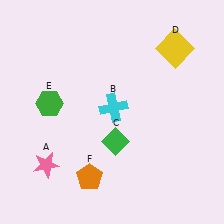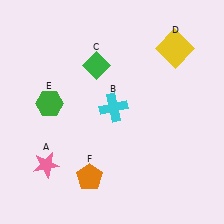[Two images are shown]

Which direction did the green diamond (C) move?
The green diamond (C) moved up.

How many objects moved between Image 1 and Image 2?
1 object moved between the two images.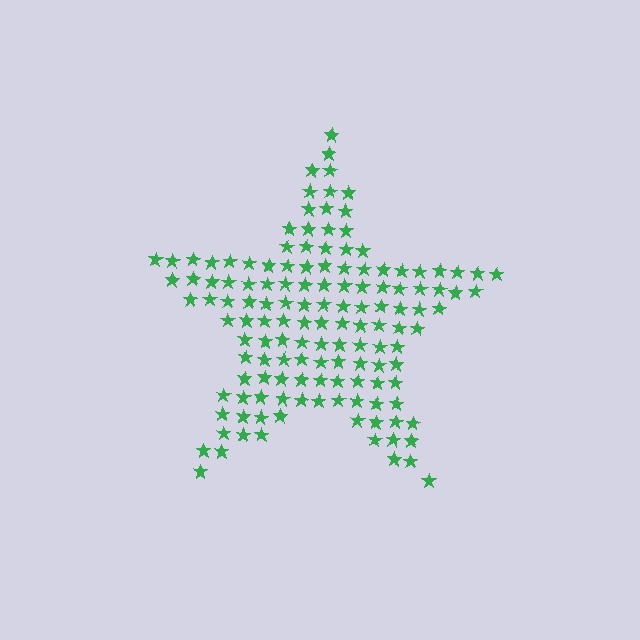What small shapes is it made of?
It is made of small stars.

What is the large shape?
The large shape is a star.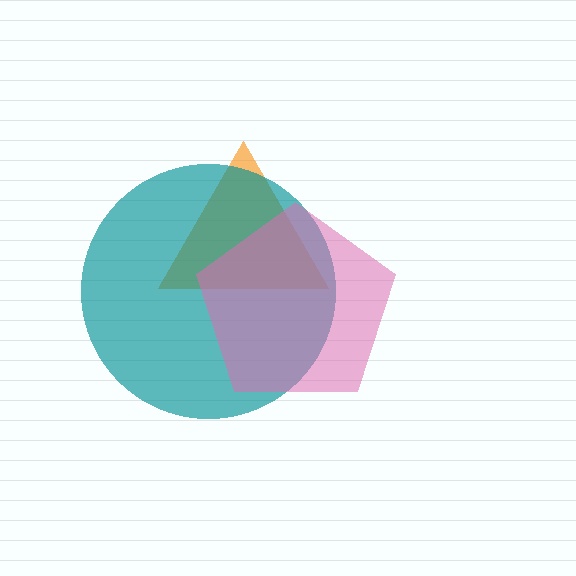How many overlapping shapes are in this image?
There are 3 overlapping shapes in the image.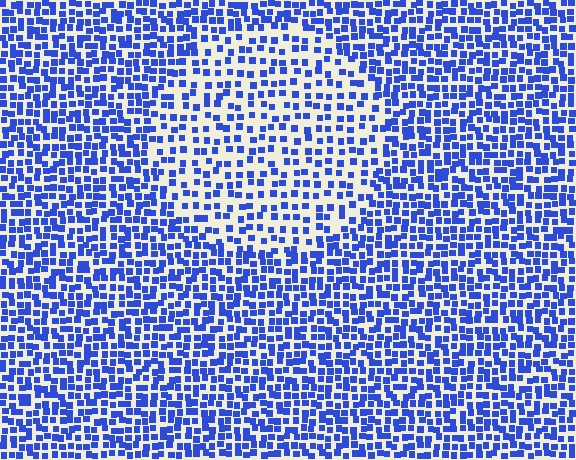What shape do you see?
I see a circle.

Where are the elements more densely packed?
The elements are more densely packed outside the circle boundary.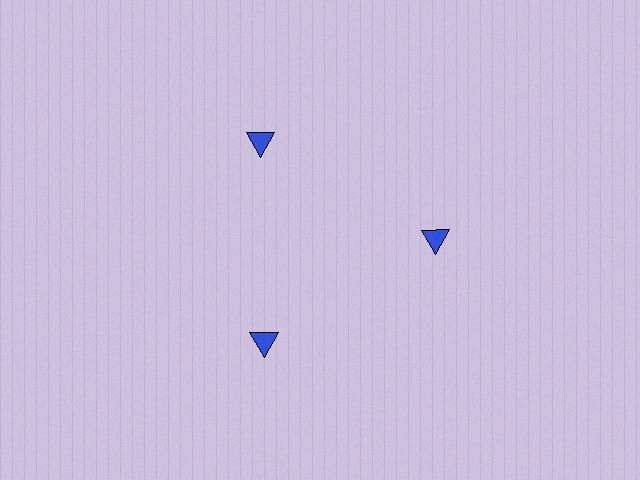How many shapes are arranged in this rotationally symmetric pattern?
There are 3 shapes, arranged in 3 groups of 1.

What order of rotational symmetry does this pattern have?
This pattern has 3-fold rotational symmetry.